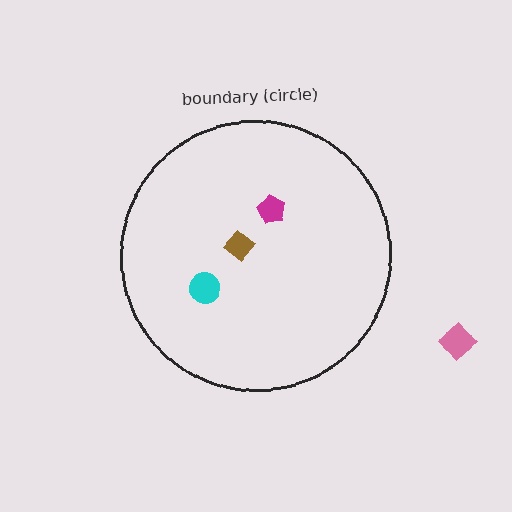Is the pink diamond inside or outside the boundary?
Outside.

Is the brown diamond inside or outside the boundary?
Inside.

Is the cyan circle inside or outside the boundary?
Inside.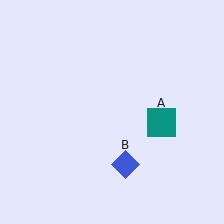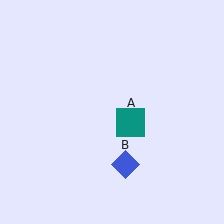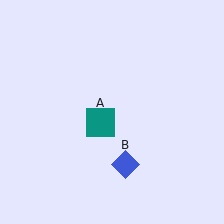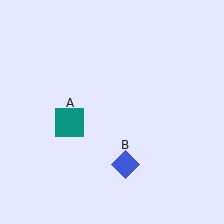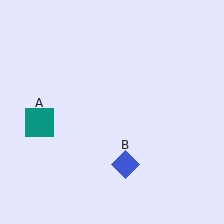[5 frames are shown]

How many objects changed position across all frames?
1 object changed position: teal square (object A).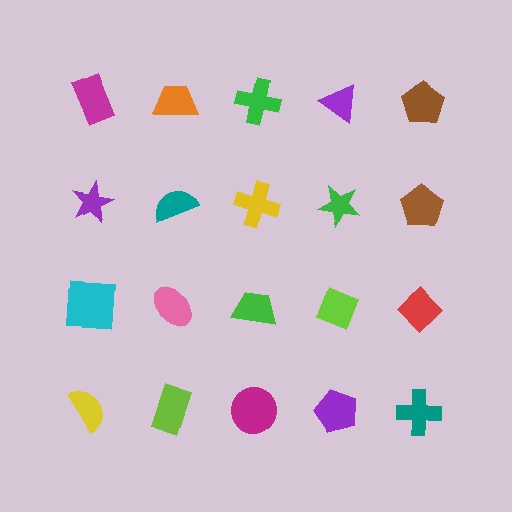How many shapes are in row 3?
5 shapes.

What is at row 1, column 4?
A purple triangle.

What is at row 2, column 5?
A brown pentagon.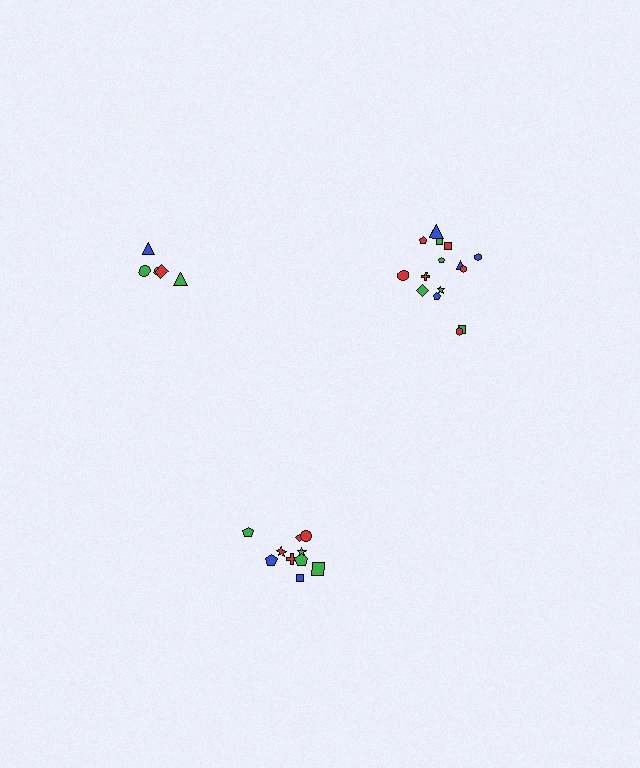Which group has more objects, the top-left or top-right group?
The top-right group.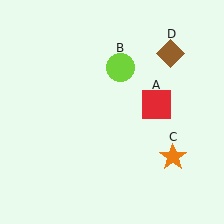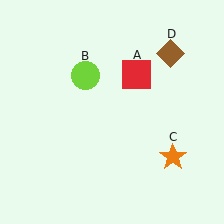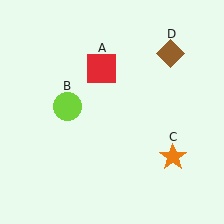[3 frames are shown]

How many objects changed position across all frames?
2 objects changed position: red square (object A), lime circle (object B).